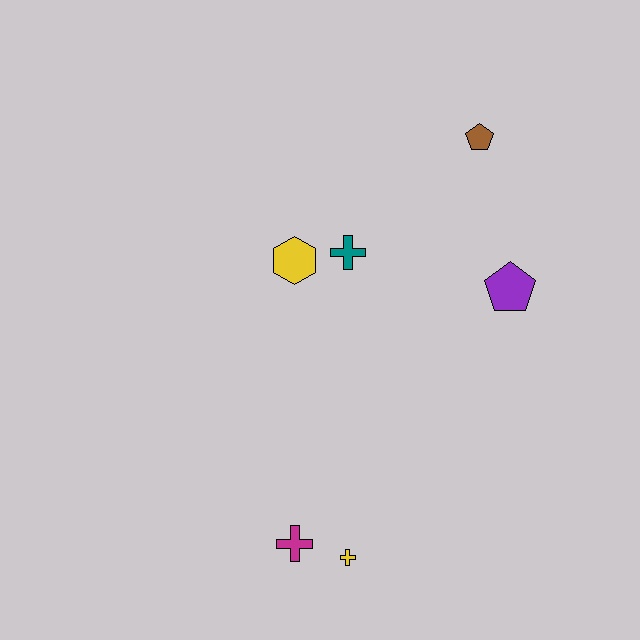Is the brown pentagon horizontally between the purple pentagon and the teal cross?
Yes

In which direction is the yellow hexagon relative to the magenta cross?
The yellow hexagon is above the magenta cross.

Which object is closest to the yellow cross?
The magenta cross is closest to the yellow cross.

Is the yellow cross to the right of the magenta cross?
Yes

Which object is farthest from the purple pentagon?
The magenta cross is farthest from the purple pentagon.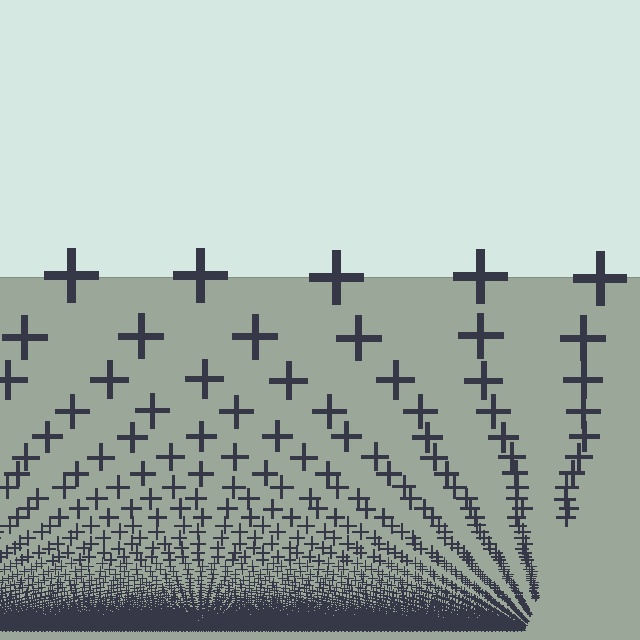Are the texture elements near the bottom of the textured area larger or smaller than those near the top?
Smaller. The gradient is inverted — elements near the bottom are smaller and denser.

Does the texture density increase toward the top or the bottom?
Density increases toward the bottom.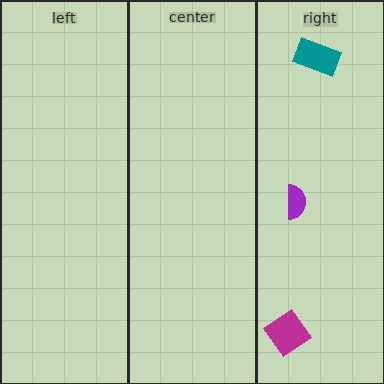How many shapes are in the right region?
3.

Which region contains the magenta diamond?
The right region.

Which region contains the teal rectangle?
The right region.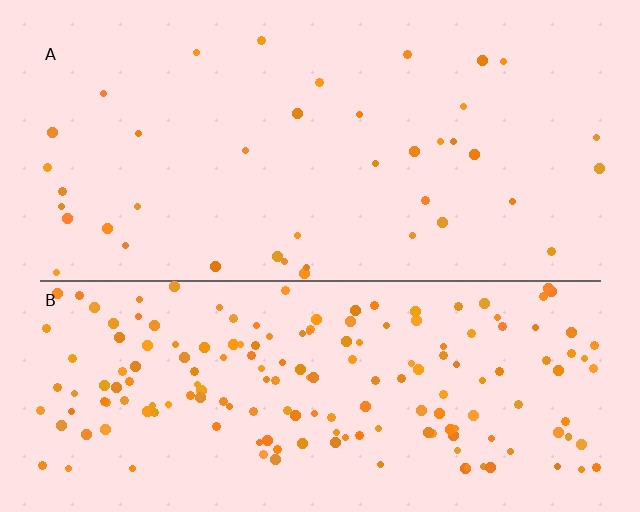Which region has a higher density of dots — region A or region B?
B (the bottom).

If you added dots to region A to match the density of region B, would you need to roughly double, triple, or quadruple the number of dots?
Approximately quadruple.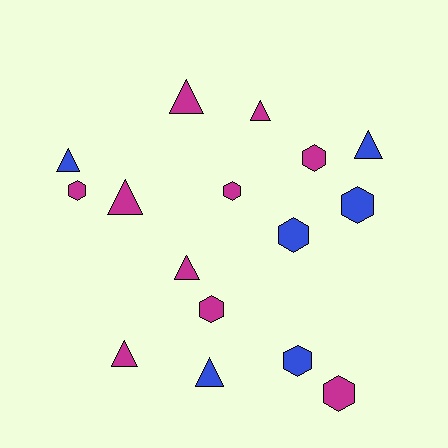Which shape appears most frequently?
Triangle, with 8 objects.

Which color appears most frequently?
Magenta, with 10 objects.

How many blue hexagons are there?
There are 3 blue hexagons.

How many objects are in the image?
There are 16 objects.